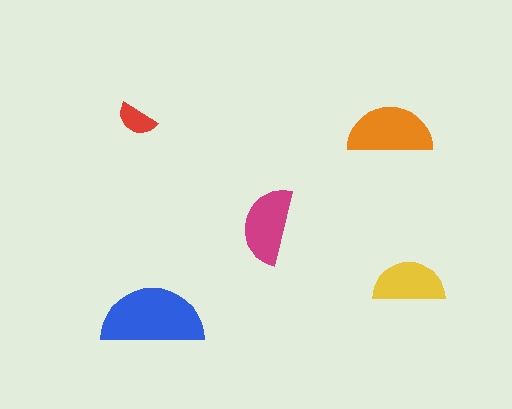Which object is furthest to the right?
The yellow semicircle is rightmost.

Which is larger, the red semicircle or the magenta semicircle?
The magenta one.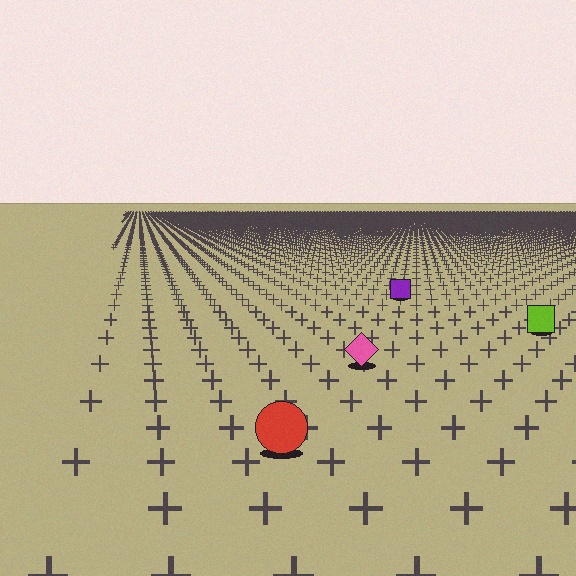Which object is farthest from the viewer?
The purple square is farthest from the viewer. It appears smaller and the ground texture around it is denser.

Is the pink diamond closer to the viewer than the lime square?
Yes. The pink diamond is closer — you can tell from the texture gradient: the ground texture is coarser near it.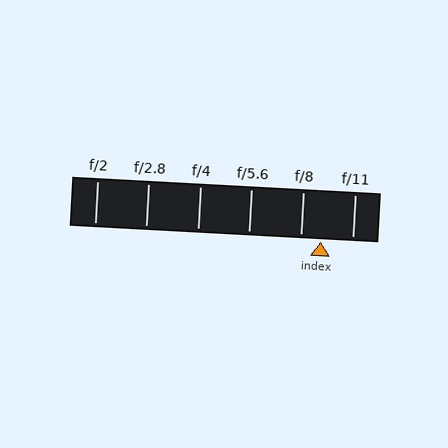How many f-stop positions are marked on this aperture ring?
There are 6 f-stop positions marked.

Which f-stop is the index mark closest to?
The index mark is closest to f/8.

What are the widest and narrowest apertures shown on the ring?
The widest aperture shown is f/2 and the narrowest is f/11.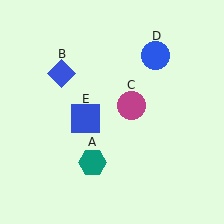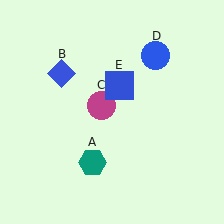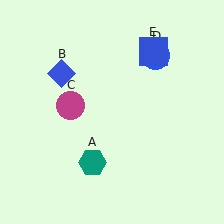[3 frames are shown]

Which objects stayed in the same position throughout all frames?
Teal hexagon (object A) and blue diamond (object B) and blue circle (object D) remained stationary.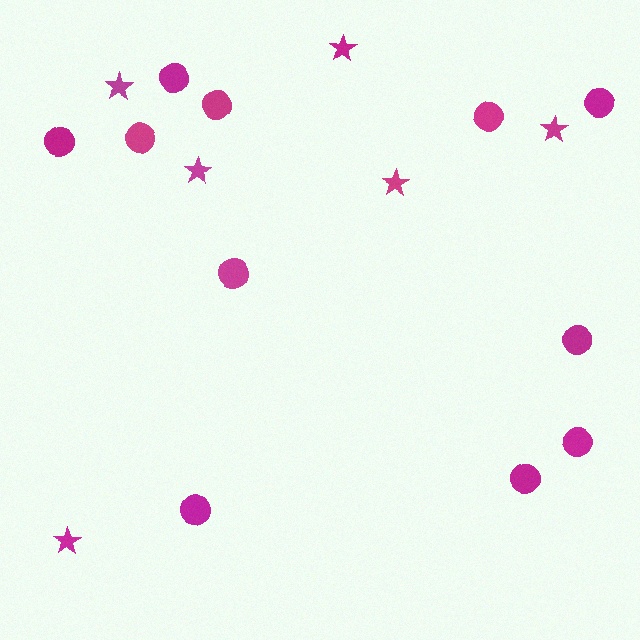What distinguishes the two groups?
There are 2 groups: one group of circles (11) and one group of stars (6).